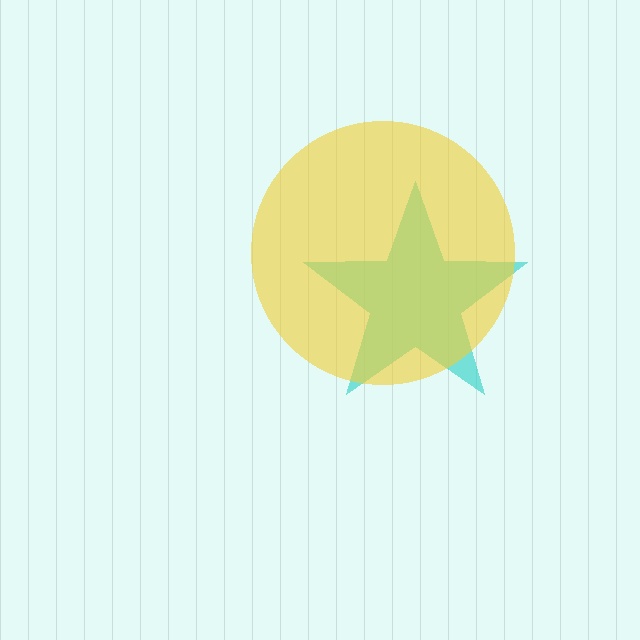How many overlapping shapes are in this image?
There are 2 overlapping shapes in the image.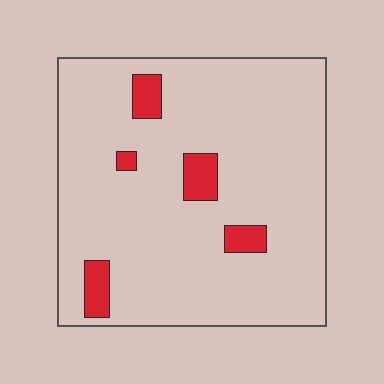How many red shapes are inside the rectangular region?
5.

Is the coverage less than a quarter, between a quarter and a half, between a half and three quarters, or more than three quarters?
Less than a quarter.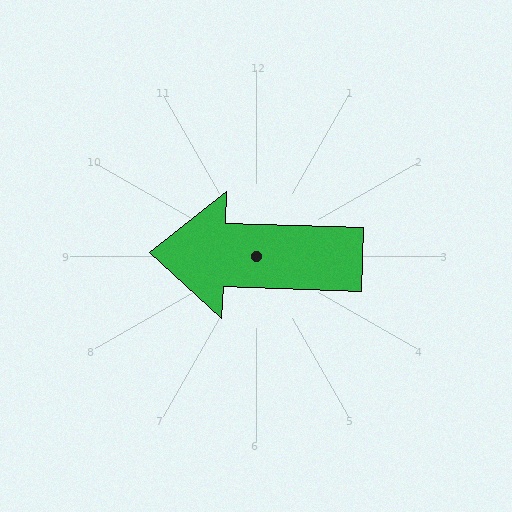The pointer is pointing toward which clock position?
Roughly 9 o'clock.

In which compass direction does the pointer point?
West.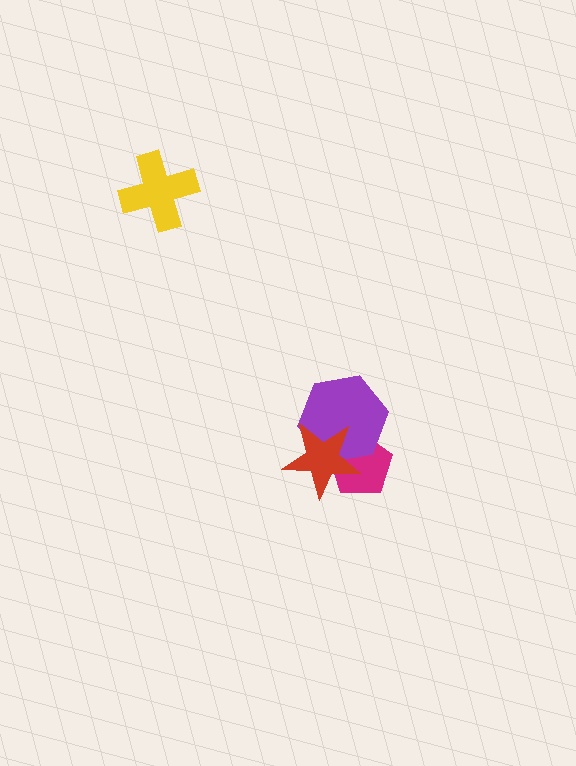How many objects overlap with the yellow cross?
0 objects overlap with the yellow cross.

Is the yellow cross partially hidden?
No, no other shape covers it.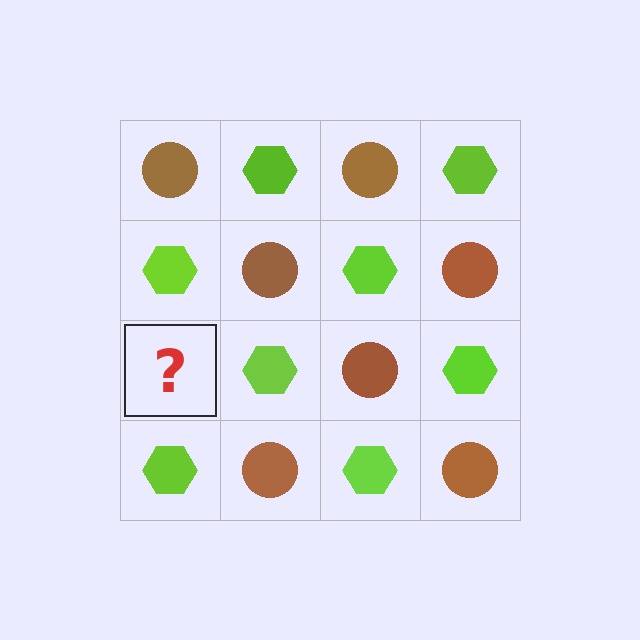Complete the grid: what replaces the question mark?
The question mark should be replaced with a brown circle.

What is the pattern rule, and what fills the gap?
The rule is that it alternates brown circle and lime hexagon in a checkerboard pattern. The gap should be filled with a brown circle.